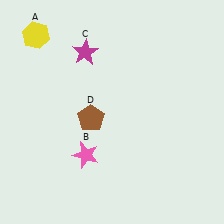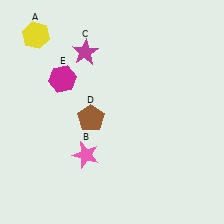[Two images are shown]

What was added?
A magenta hexagon (E) was added in Image 2.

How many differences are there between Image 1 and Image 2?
There is 1 difference between the two images.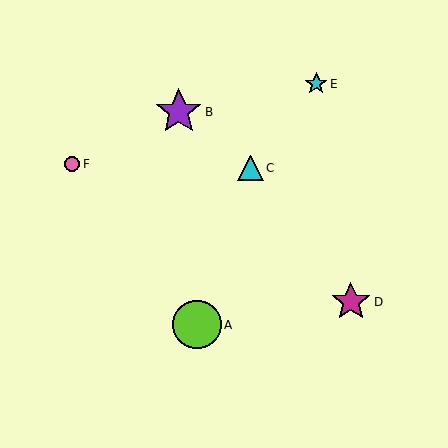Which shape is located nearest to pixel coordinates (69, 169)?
The pink circle (labeled F) at (72, 164) is nearest to that location.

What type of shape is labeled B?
Shape B is a purple star.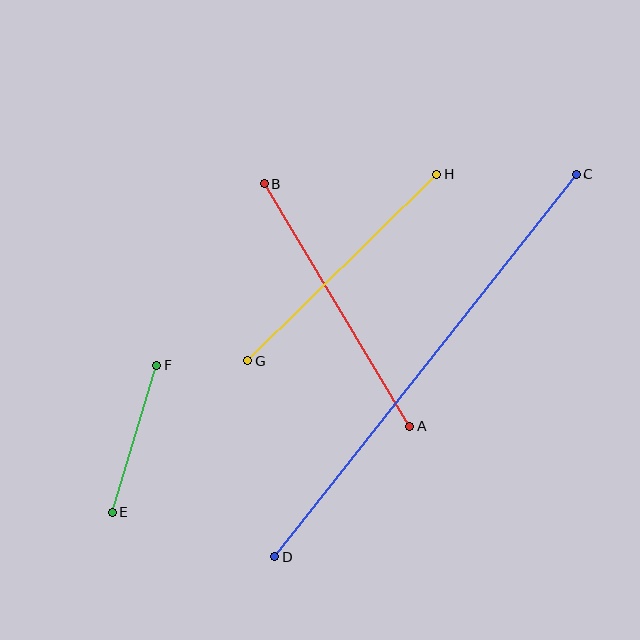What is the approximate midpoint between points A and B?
The midpoint is at approximately (337, 305) pixels.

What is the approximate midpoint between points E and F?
The midpoint is at approximately (135, 439) pixels.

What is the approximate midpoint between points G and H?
The midpoint is at approximately (342, 268) pixels.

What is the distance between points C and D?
The distance is approximately 487 pixels.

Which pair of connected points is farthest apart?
Points C and D are farthest apart.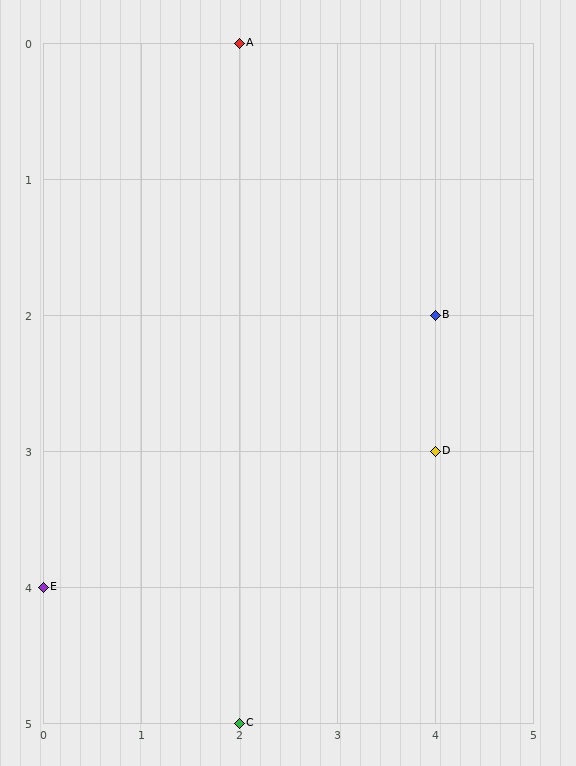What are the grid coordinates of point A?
Point A is at grid coordinates (2, 0).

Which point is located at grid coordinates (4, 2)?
Point B is at (4, 2).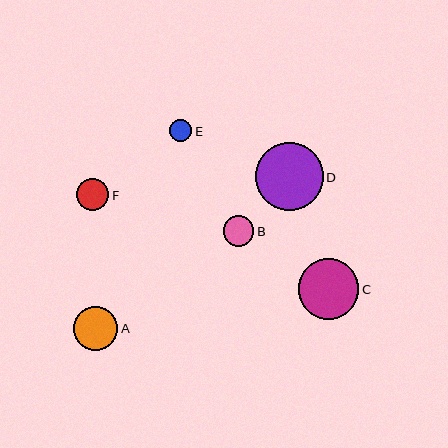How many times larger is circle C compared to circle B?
Circle C is approximately 2.0 times the size of circle B.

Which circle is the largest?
Circle D is the largest with a size of approximately 68 pixels.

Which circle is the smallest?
Circle E is the smallest with a size of approximately 22 pixels.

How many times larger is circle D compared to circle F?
Circle D is approximately 2.1 times the size of circle F.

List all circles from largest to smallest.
From largest to smallest: D, C, A, F, B, E.